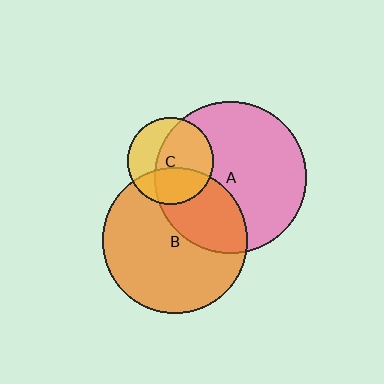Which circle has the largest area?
Circle A (pink).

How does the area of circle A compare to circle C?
Approximately 3.1 times.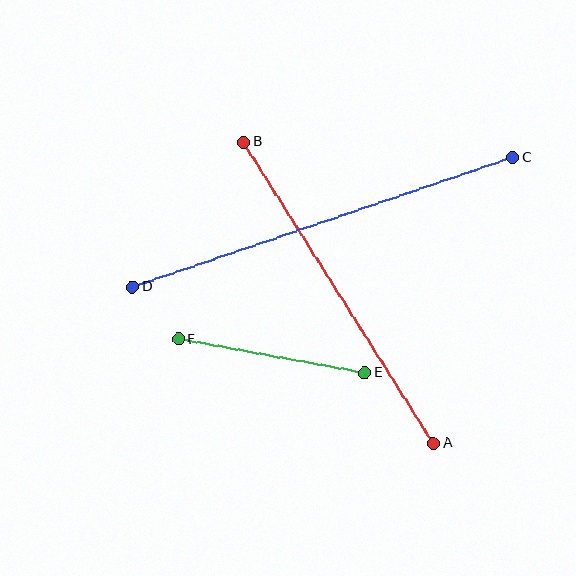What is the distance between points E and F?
The distance is approximately 189 pixels.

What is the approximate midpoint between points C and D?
The midpoint is at approximately (323, 222) pixels.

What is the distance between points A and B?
The distance is approximately 356 pixels.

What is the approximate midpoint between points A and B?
The midpoint is at approximately (339, 293) pixels.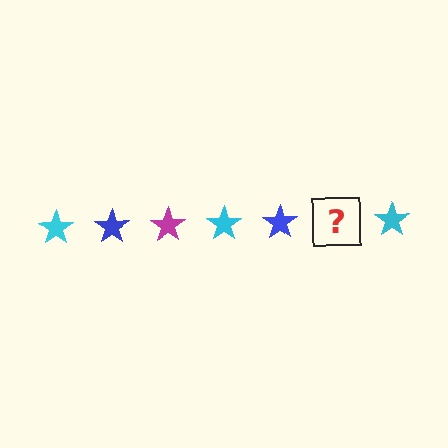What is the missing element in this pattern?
The missing element is a magenta star.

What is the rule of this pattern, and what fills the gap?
The rule is that the pattern cycles through cyan, blue, magenta stars. The gap should be filled with a magenta star.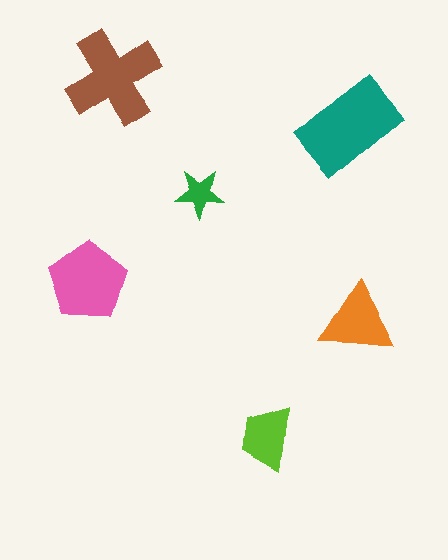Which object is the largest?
The teal rectangle.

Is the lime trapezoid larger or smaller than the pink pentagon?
Smaller.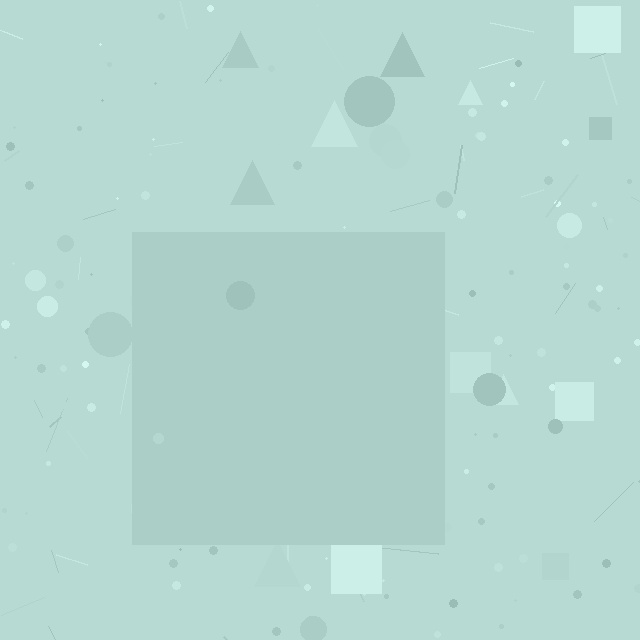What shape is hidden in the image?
A square is hidden in the image.